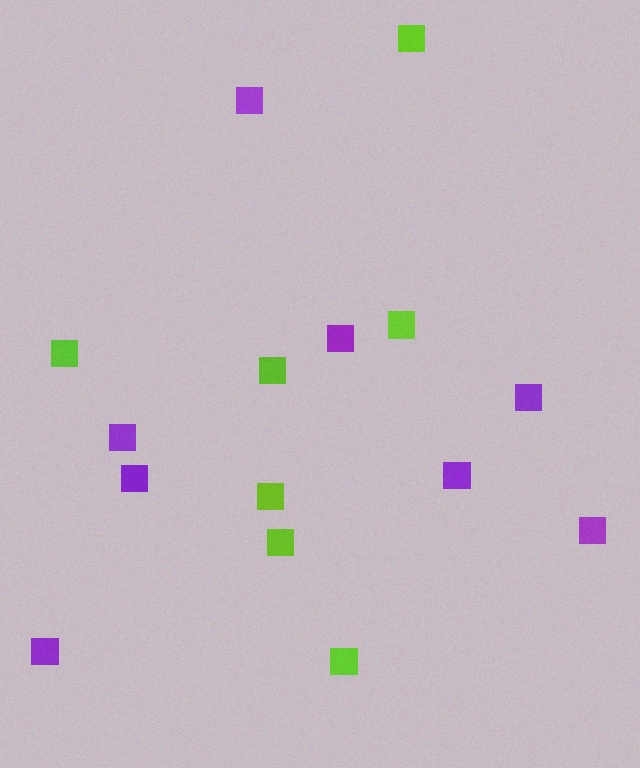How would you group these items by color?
There are 2 groups: one group of purple squares (8) and one group of lime squares (7).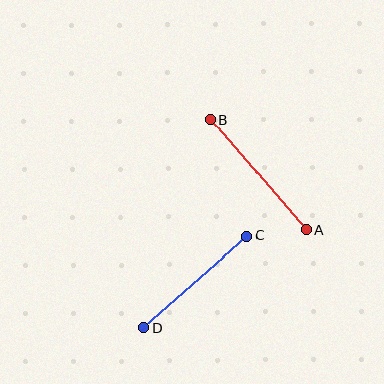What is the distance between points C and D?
The distance is approximately 138 pixels.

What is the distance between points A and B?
The distance is approximately 146 pixels.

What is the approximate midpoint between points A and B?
The midpoint is at approximately (259, 175) pixels.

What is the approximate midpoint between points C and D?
The midpoint is at approximately (195, 282) pixels.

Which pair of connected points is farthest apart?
Points A and B are farthest apart.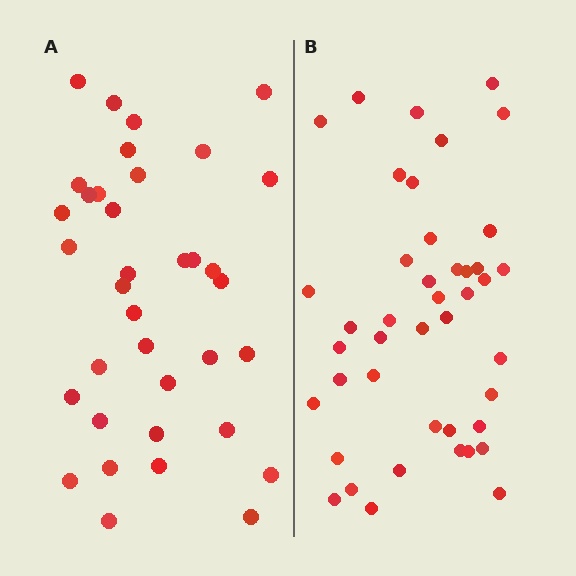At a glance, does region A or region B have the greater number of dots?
Region B (the right region) has more dots.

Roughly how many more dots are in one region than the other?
Region B has roughly 8 or so more dots than region A.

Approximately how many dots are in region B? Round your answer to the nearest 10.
About 40 dots. (The exact count is 43, which rounds to 40.)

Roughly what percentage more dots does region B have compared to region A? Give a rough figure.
About 20% more.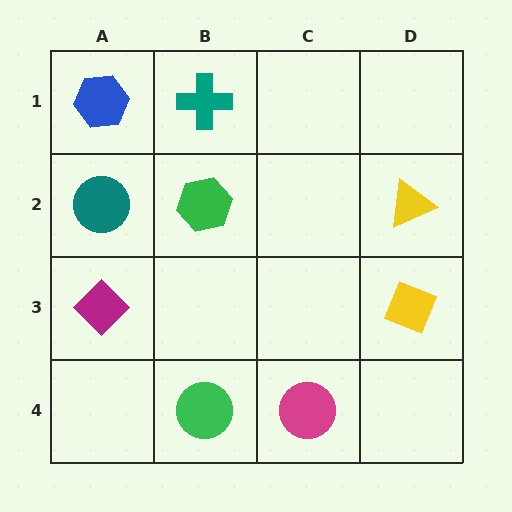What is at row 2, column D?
A yellow triangle.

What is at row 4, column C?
A magenta circle.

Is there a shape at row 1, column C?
No, that cell is empty.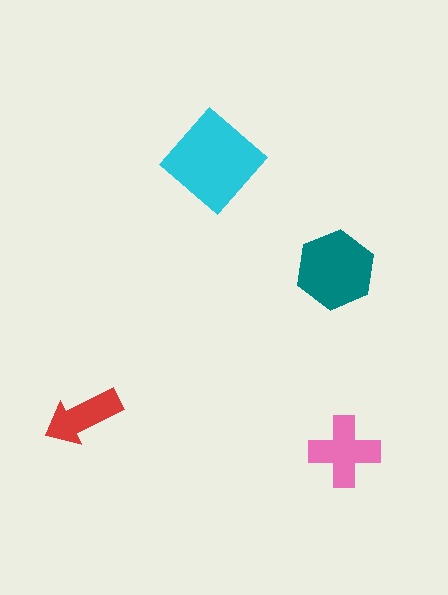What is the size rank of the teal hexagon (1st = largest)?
2nd.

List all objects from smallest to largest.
The red arrow, the pink cross, the teal hexagon, the cyan diamond.